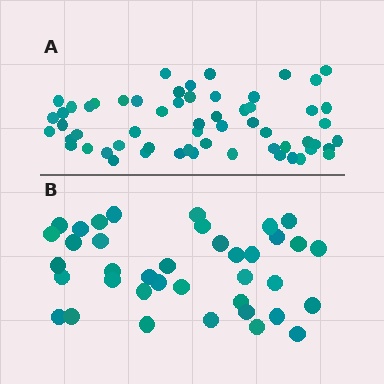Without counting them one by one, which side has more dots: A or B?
Region A (the top region) has more dots.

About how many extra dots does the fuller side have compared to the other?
Region A has approximately 20 more dots than region B.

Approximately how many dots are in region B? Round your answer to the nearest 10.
About 40 dots. (The exact count is 38, which rounds to 40.)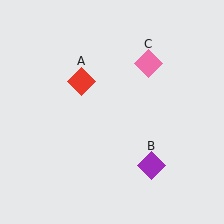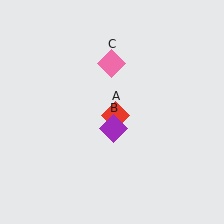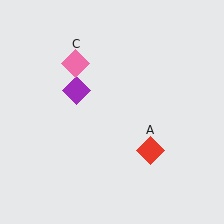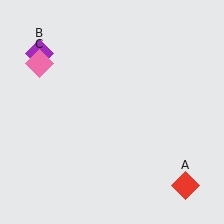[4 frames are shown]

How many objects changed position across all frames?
3 objects changed position: red diamond (object A), purple diamond (object B), pink diamond (object C).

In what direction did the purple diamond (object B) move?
The purple diamond (object B) moved up and to the left.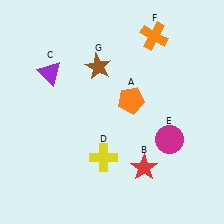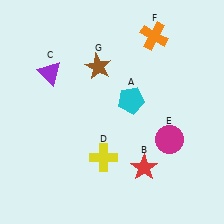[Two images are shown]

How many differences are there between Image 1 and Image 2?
There is 1 difference between the two images.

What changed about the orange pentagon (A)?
In Image 1, A is orange. In Image 2, it changed to cyan.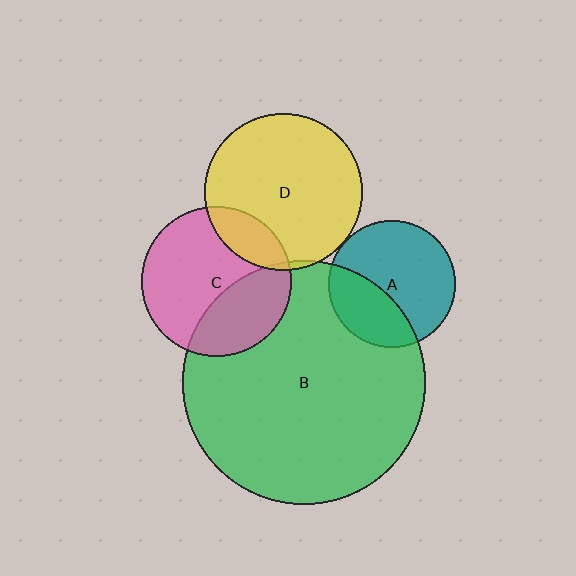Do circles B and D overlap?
Yes.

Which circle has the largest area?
Circle B (green).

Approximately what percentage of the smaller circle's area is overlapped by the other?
Approximately 5%.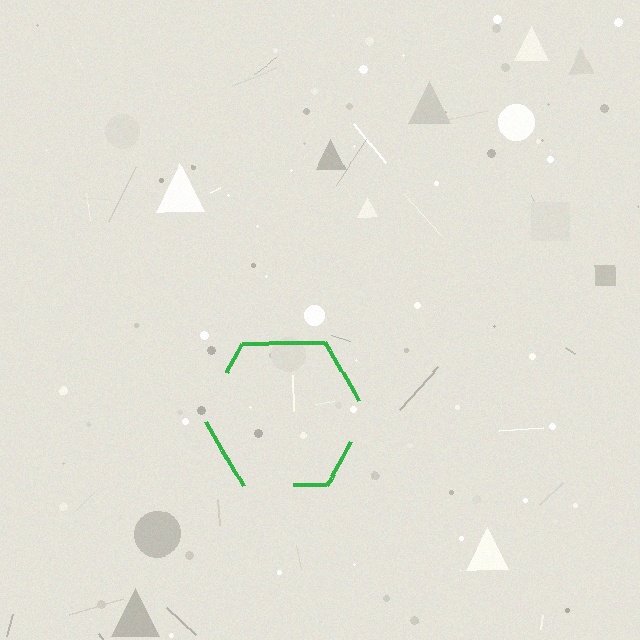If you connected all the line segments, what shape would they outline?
They would outline a hexagon.